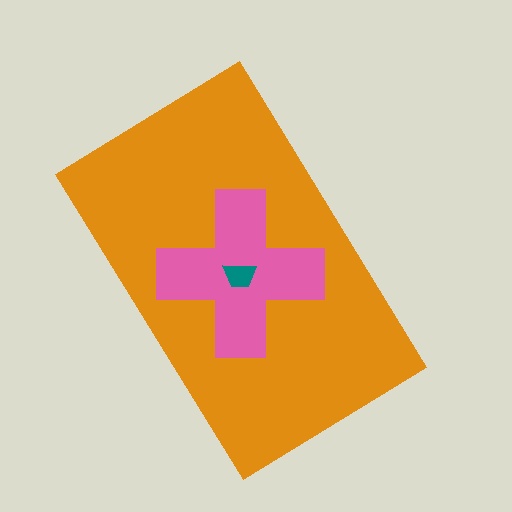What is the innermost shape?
The teal trapezoid.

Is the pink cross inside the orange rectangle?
Yes.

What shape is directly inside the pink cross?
The teal trapezoid.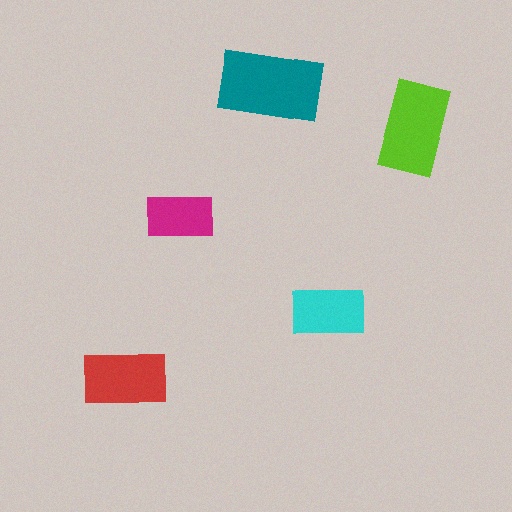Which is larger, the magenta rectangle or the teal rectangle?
The teal one.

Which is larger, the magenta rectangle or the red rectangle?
The red one.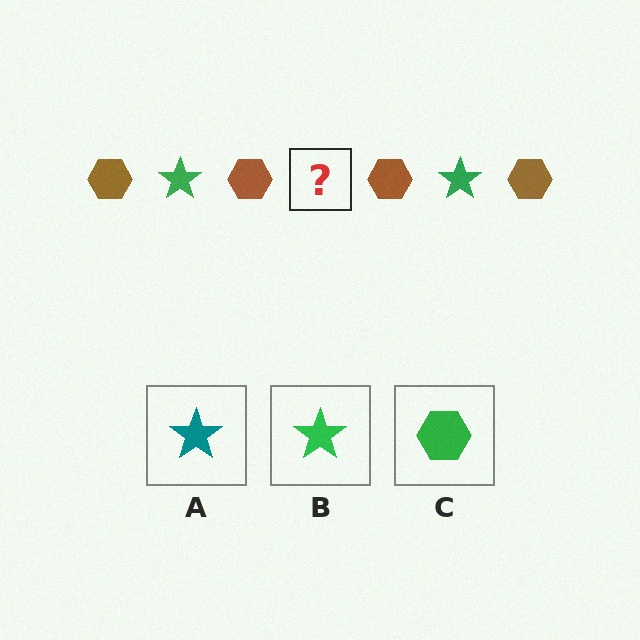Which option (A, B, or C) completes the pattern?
B.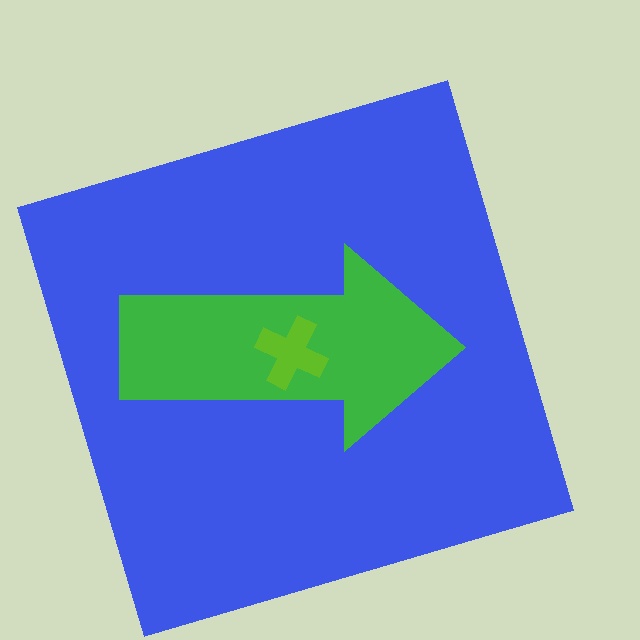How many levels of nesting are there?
3.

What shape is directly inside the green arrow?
The lime cross.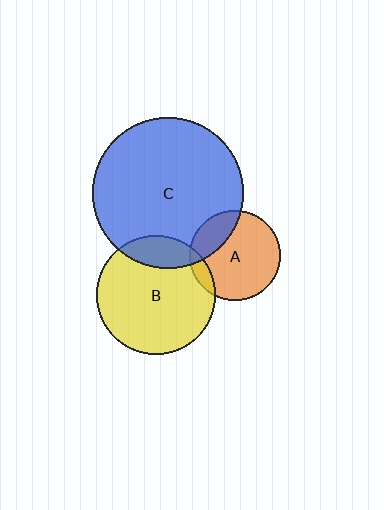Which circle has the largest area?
Circle C (blue).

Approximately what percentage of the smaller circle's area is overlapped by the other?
Approximately 25%.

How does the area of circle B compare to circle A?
Approximately 1.7 times.